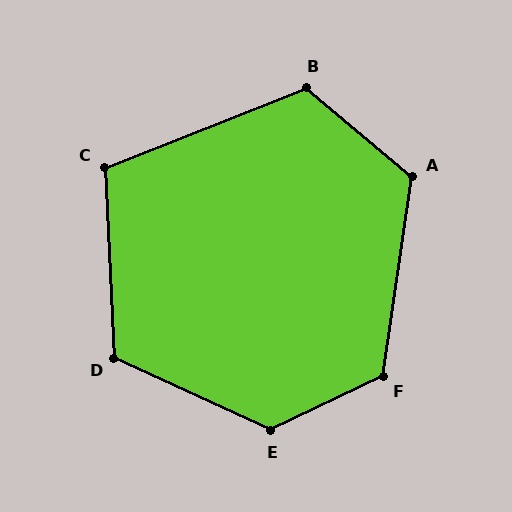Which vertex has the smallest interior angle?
C, at approximately 109 degrees.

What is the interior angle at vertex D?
Approximately 117 degrees (obtuse).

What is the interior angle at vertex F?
Approximately 124 degrees (obtuse).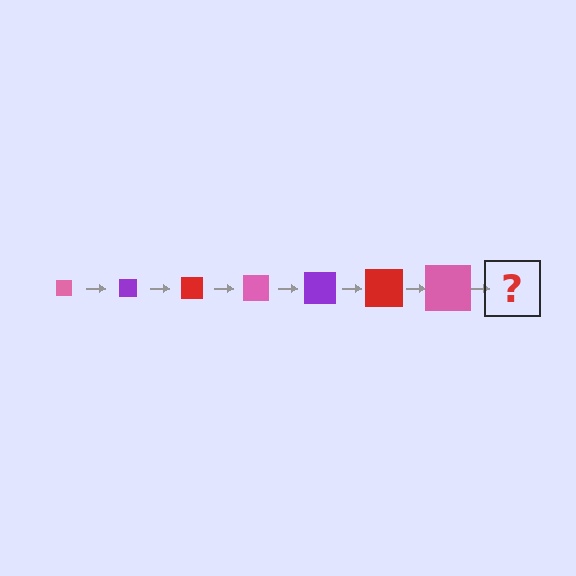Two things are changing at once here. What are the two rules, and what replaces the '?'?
The two rules are that the square grows larger each step and the color cycles through pink, purple, and red. The '?' should be a purple square, larger than the previous one.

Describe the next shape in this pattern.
It should be a purple square, larger than the previous one.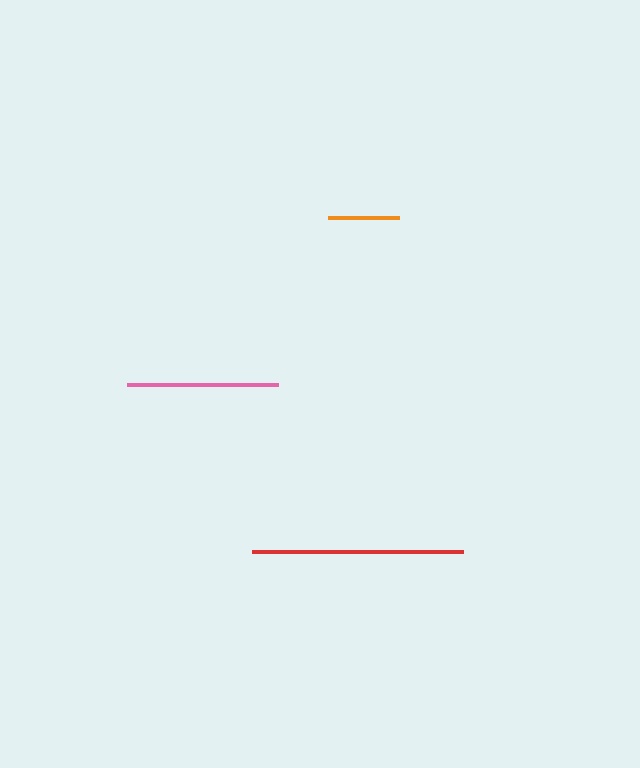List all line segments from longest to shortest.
From longest to shortest: red, pink, orange.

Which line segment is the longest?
The red line is the longest at approximately 211 pixels.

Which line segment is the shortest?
The orange line is the shortest at approximately 71 pixels.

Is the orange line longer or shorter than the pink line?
The pink line is longer than the orange line.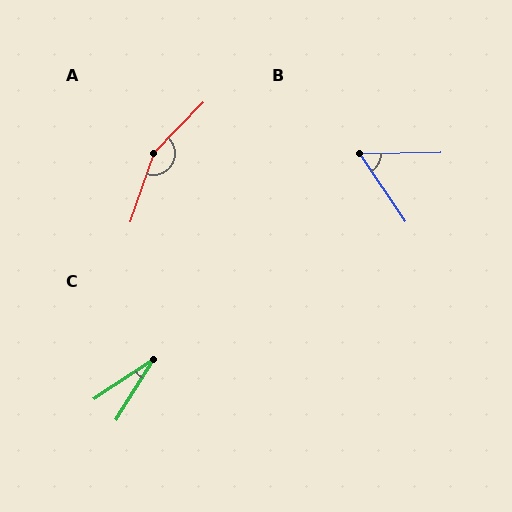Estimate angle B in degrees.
Approximately 57 degrees.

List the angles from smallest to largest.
C (24°), B (57°), A (154°).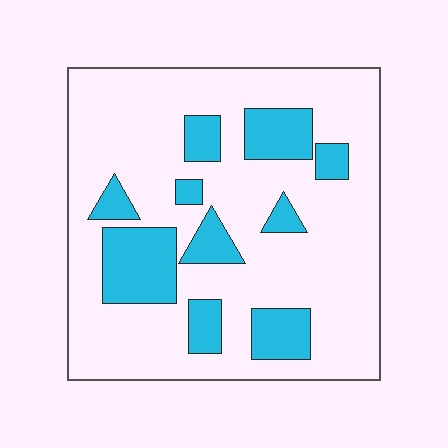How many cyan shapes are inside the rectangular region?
10.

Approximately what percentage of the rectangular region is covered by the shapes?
Approximately 25%.